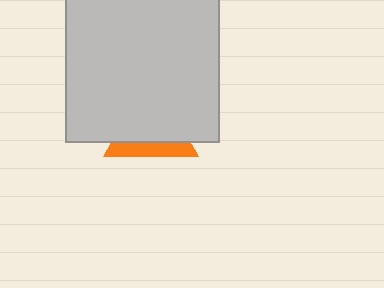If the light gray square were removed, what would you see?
You would see the complete orange triangle.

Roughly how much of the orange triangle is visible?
A small part of it is visible (roughly 30%).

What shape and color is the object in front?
The object in front is a light gray square.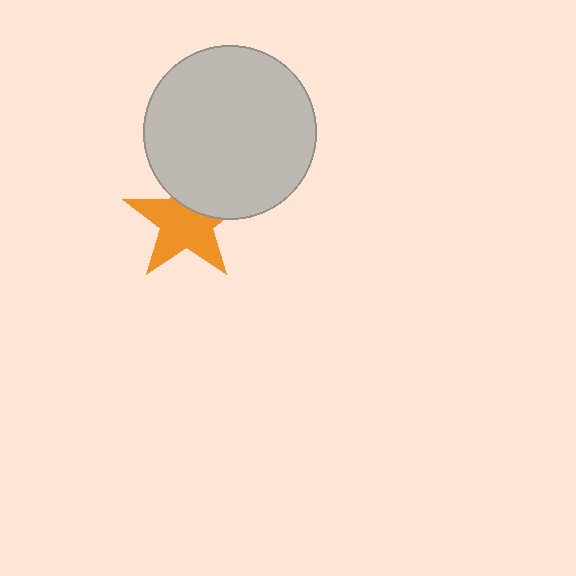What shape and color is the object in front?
The object in front is a light gray circle.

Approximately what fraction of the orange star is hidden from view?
Roughly 31% of the orange star is hidden behind the light gray circle.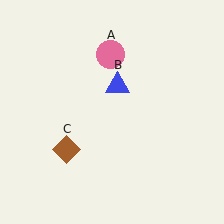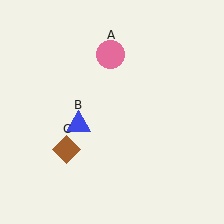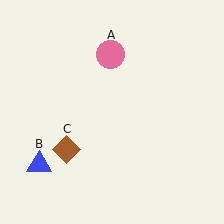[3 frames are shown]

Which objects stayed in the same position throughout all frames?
Pink circle (object A) and brown diamond (object C) remained stationary.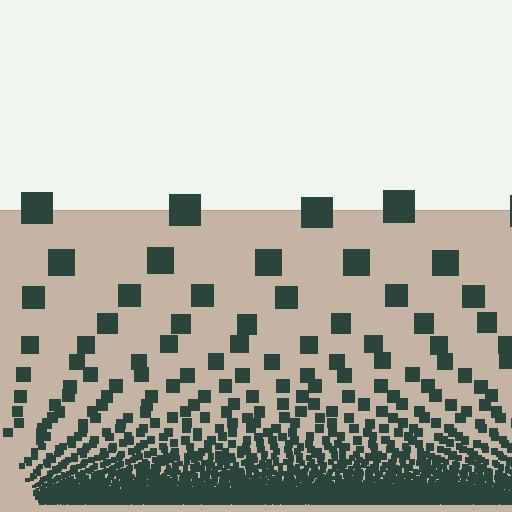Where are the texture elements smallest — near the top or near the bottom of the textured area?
Near the bottom.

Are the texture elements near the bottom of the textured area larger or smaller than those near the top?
Smaller. The gradient is inverted — elements near the bottom are smaller and denser.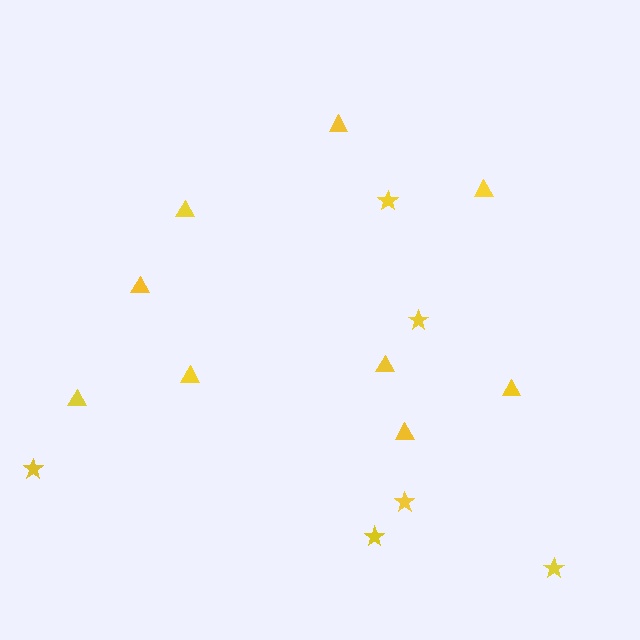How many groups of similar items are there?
There are 2 groups: one group of stars (6) and one group of triangles (9).